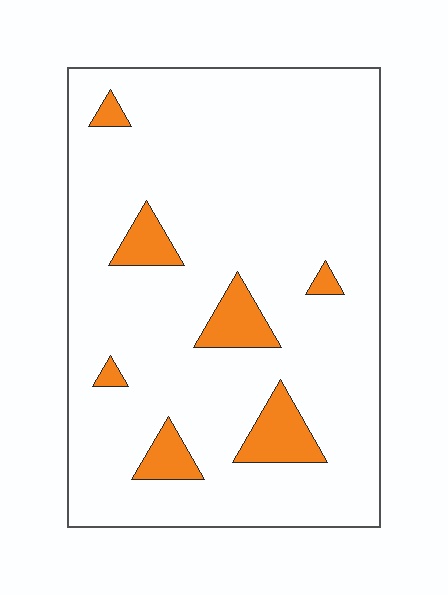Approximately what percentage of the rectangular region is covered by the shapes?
Approximately 10%.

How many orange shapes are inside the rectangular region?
7.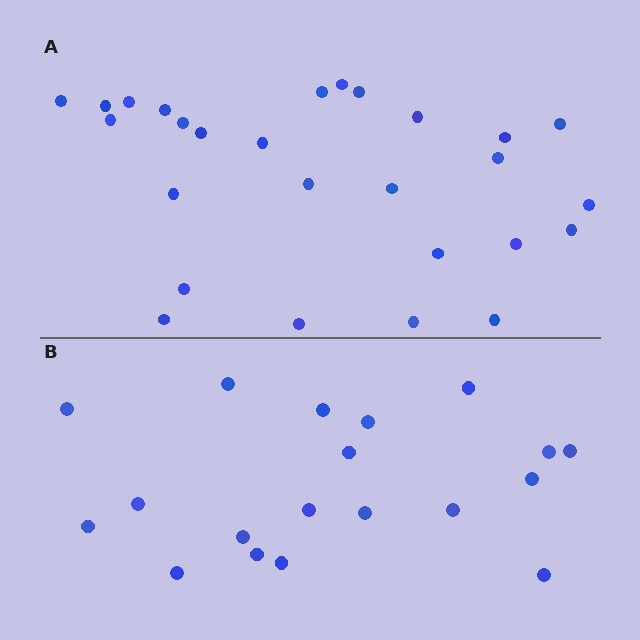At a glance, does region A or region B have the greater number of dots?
Region A (the top region) has more dots.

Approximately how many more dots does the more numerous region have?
Region A has roughly 8 or so more dots than region B.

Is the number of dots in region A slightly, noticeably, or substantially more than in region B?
Region A has noticeably more, but not dramatically so. The ratio is roughly 1.4 to 1.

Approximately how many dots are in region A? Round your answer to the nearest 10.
About 30 dots. (The exact count is 27, which rounds to 30.)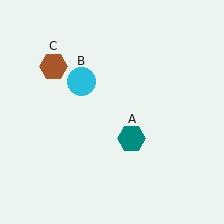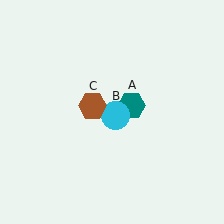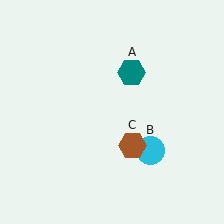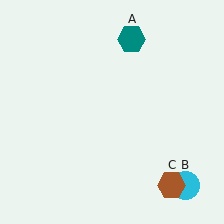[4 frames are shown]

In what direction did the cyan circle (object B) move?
The cyan circle (object B) moved down and to the right.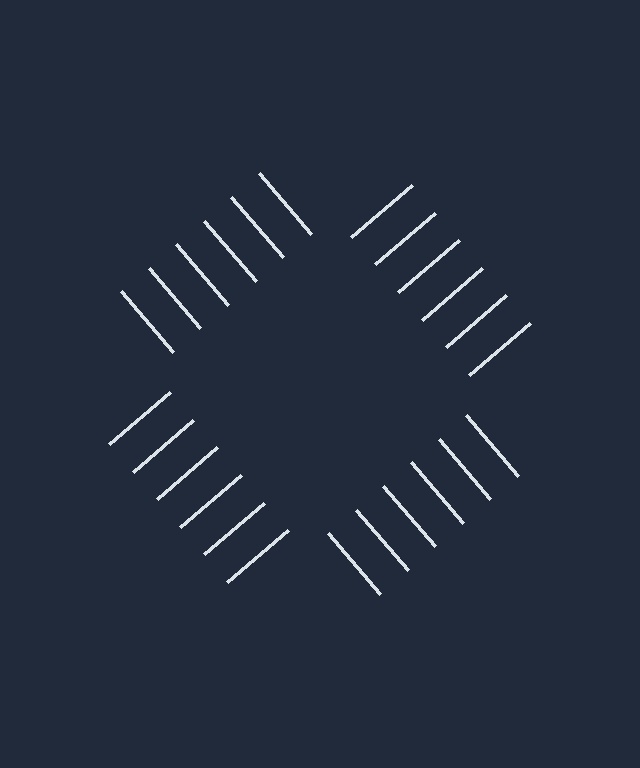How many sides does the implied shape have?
4 sides — the line-ends trace a square.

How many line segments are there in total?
24 — 6 along each of the 4 edges.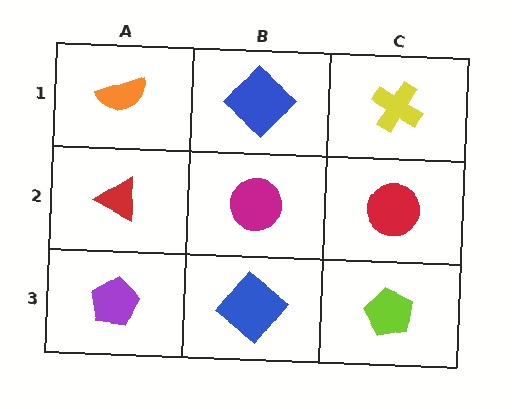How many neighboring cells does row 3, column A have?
2.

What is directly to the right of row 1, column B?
A yellow cross.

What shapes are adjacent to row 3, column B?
A magenta circle (row 2, column B), a purple pentagon (row 3, column A), a lime pentagon (row 3, column C).